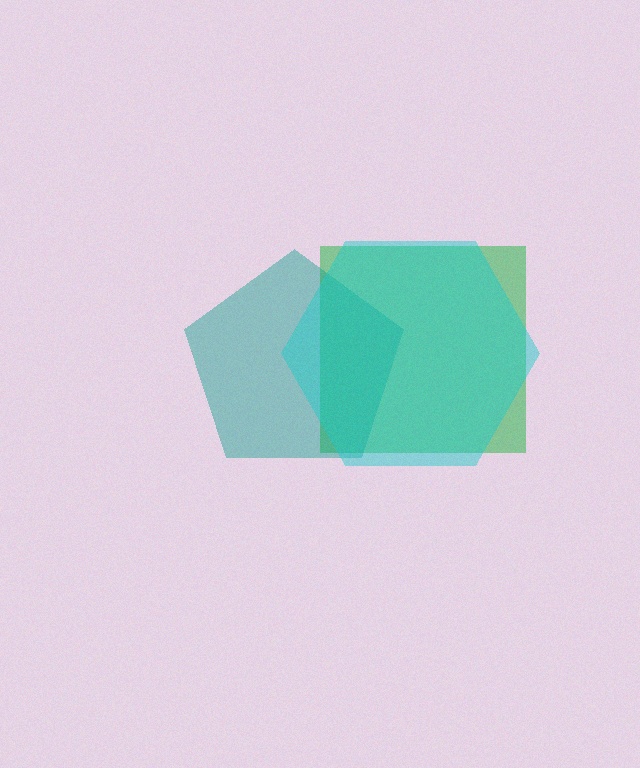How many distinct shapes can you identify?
There are 3 distinct shapes: a green square, a teal pentagon, a cyan hexagon.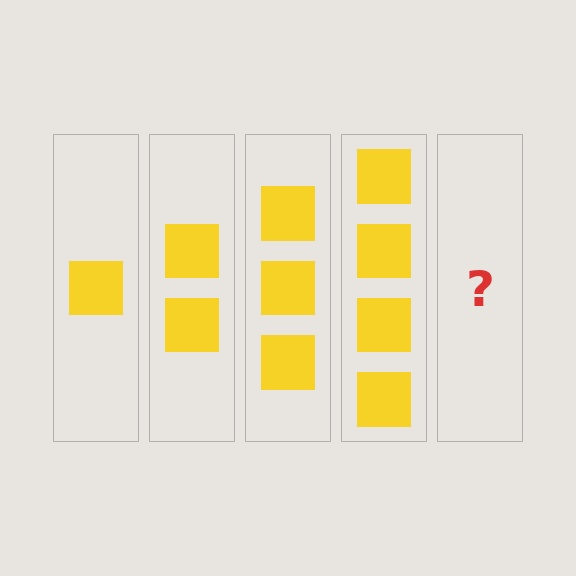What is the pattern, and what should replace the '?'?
The pattern is that each step adds one more square. The '?' should be 5 squares.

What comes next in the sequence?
The next element should be 5 squares.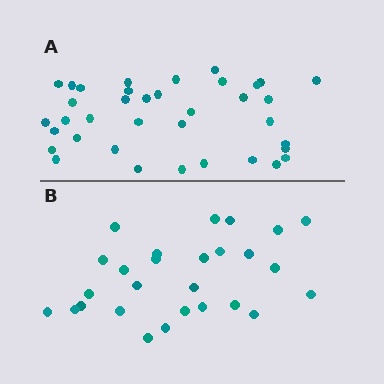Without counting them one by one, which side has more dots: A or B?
Region A (the top region) has more dots.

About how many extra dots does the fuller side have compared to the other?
Region A has roughly 10 or so more dots than region B.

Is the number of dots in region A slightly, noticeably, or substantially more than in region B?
Region A has noticeably more, but not dramatically so. The ratio is roughly 1.4 to 1.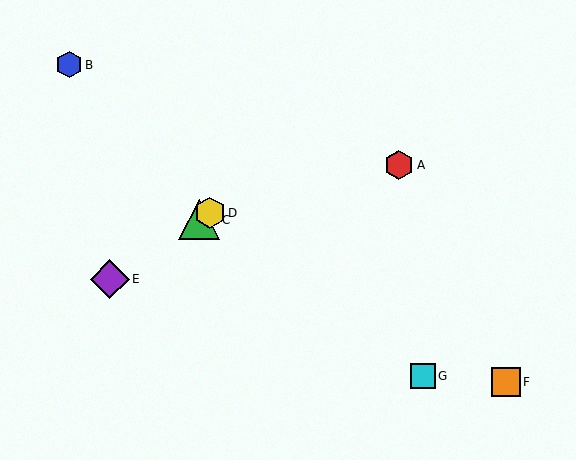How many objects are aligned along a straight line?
3 objects (C, D, E) are aligned along a straight line.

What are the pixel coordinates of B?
Object B is at (69, 65).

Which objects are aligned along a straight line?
Objects C, D, E are aligned along a straight line.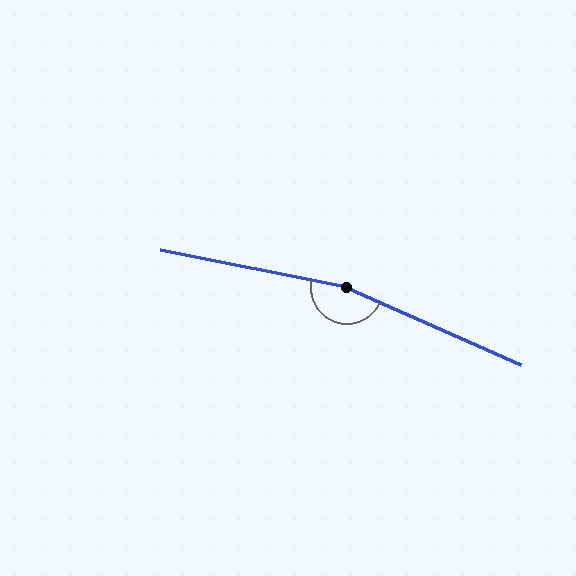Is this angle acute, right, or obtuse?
It is obtuse.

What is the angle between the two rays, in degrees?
Approximately 167 degrees.